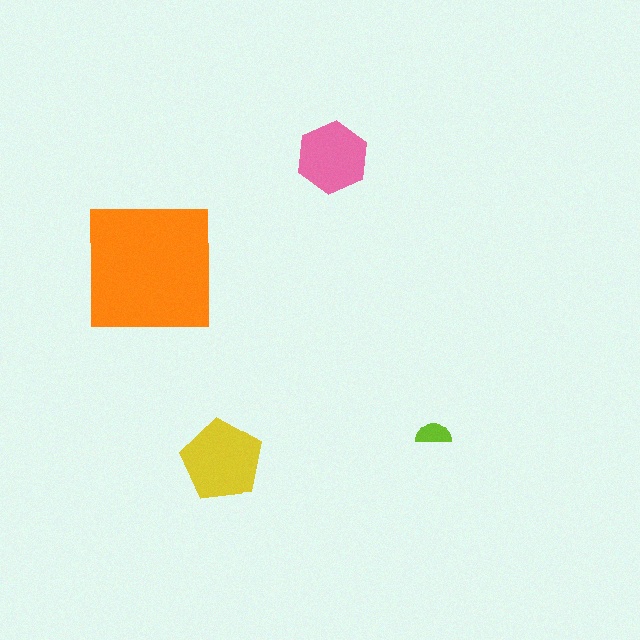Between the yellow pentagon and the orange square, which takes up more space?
The orange square.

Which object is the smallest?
The lime semicircle.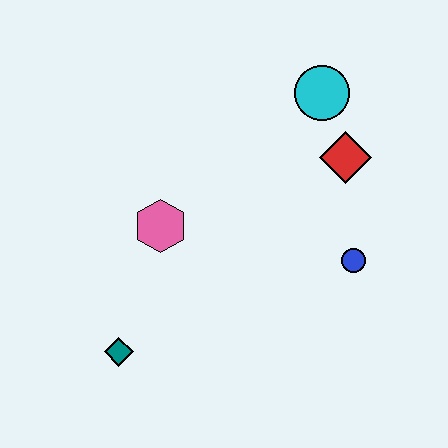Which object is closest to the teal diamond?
The pink hexagon is closest to the teal diamond.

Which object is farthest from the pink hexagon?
The cyan circle is farthest from the pink hexagon.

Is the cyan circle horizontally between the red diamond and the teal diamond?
Yes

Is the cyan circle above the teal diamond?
Yes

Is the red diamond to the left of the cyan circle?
No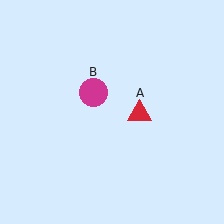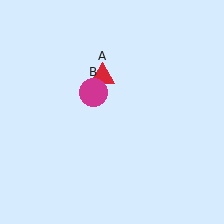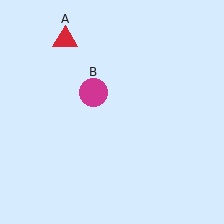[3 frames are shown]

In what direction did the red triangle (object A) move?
The red triangle (object A) moved up and to the left.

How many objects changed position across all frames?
1 object changed position: red triangle (object A).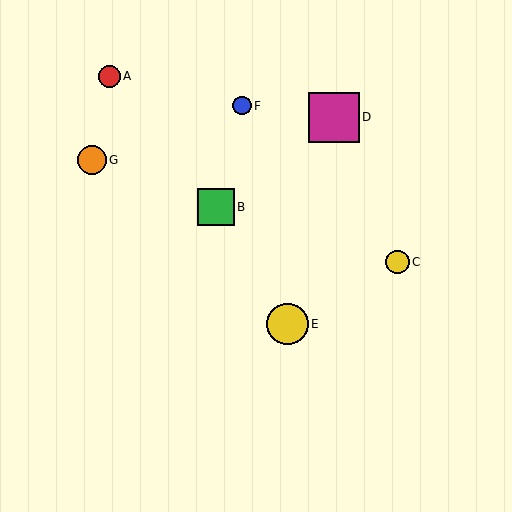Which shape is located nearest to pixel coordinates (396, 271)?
The yellow circle (labeled C) at (397, 262) is nearest to that location.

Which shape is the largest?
The magenta square (labeled D) is the largest.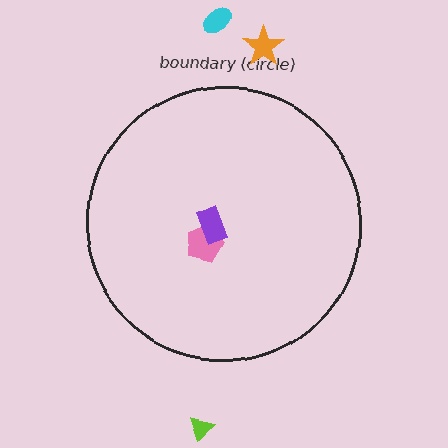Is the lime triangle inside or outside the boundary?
Outside.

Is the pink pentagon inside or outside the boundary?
Inside.